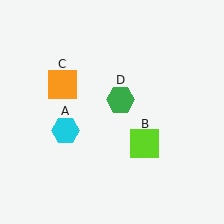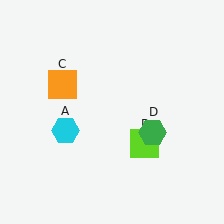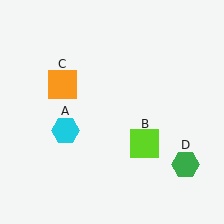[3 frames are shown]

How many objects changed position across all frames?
1 object changed position: green hexagon (object D).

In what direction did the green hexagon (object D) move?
The green hexagon (object D) moved down and to the right.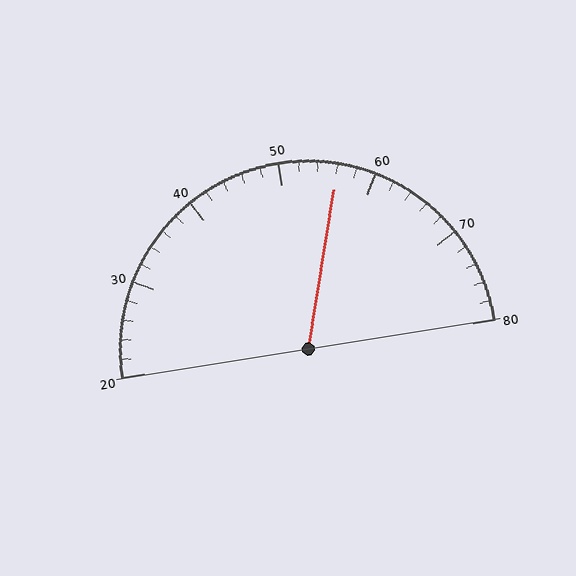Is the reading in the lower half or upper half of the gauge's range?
The reading is in the upper half of the range (20 to 80).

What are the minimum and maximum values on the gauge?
The gauge ranges from 20 to 80.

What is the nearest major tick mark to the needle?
The nearest major tick mark is 60.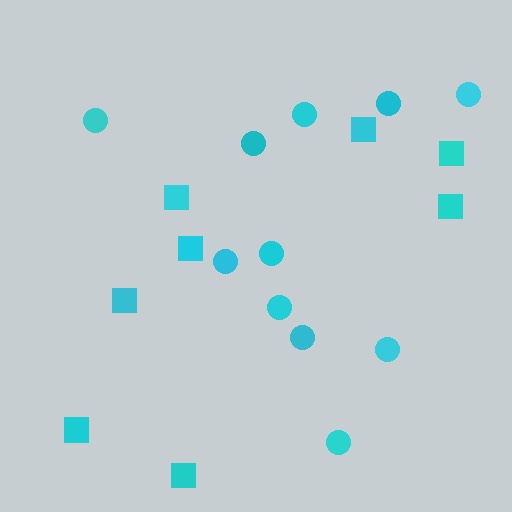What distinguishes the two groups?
There are 2 groups: one group of squares (8) and one group of circles (11).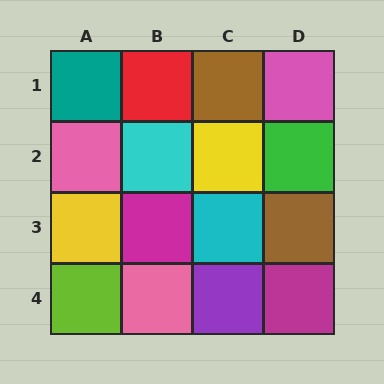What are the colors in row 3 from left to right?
Yellow, magenta, cyan, brown.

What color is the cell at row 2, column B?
Cyan.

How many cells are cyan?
2 cells are cyan.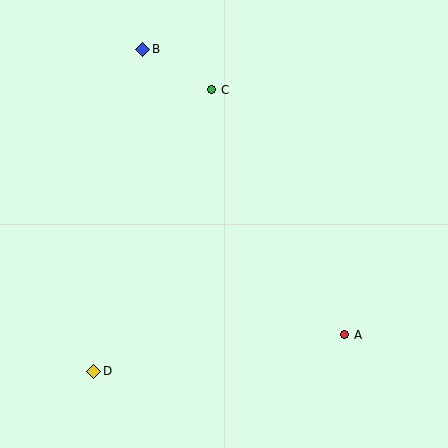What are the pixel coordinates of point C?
Point C is at (212, 90).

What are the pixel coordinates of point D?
Point D is at (94, 371).